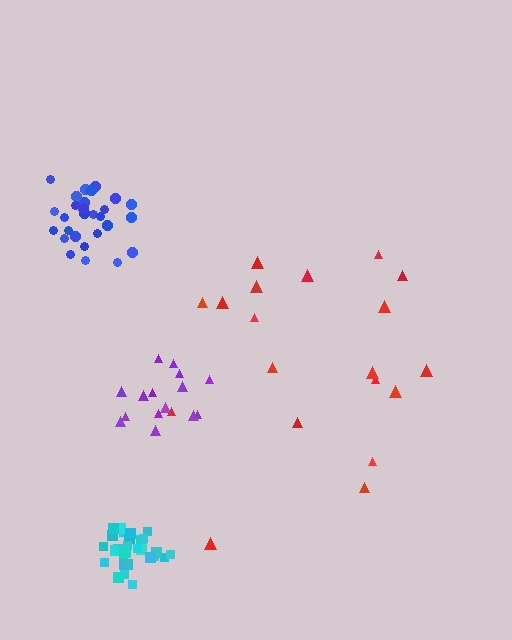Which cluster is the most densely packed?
Cyan.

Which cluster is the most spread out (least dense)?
Red.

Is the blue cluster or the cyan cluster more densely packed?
Cyan.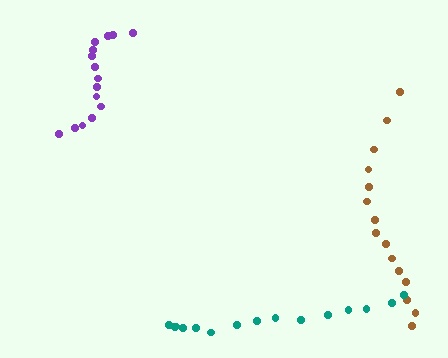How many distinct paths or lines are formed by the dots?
There are 3 distinct paths.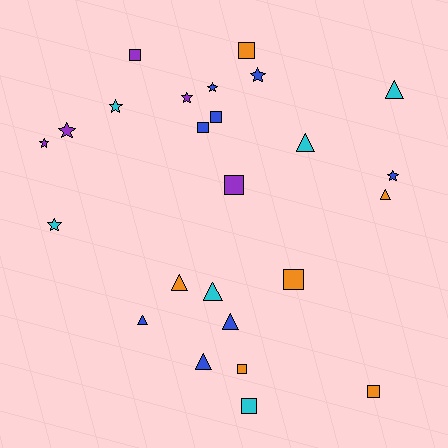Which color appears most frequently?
Blue, with 8 objects.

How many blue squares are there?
There are 2 blue squares.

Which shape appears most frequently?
Square, with 9 objects.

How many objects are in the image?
There are 25 objects.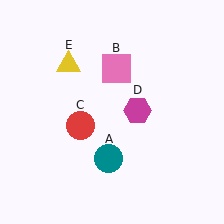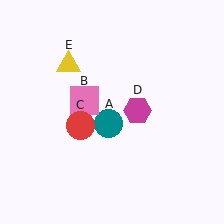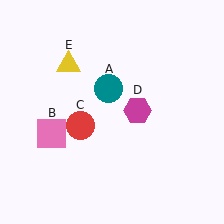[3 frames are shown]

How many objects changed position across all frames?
2 objects changed position: teal circle (object A), pink square (object B).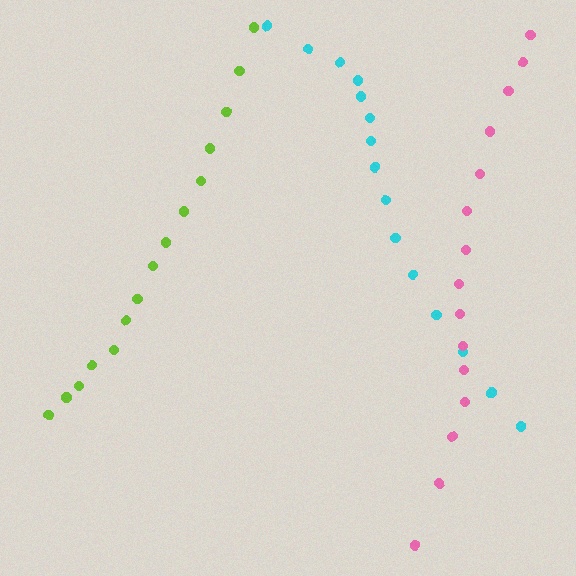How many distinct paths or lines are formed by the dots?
There are 3 distinct paths.